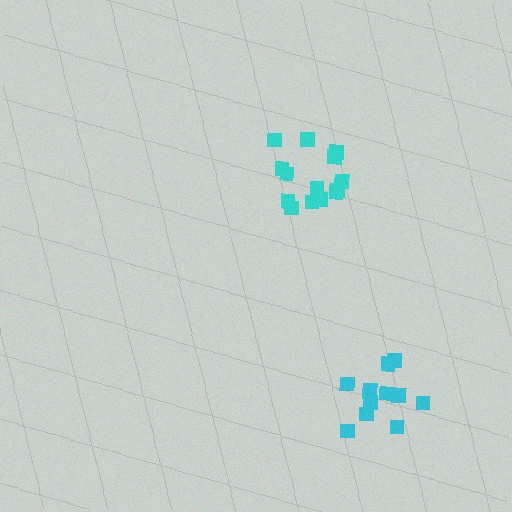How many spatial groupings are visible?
There are 2 spatial groupings.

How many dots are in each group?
Group 1: 14 dots, Group 2: 11 dots (25 total).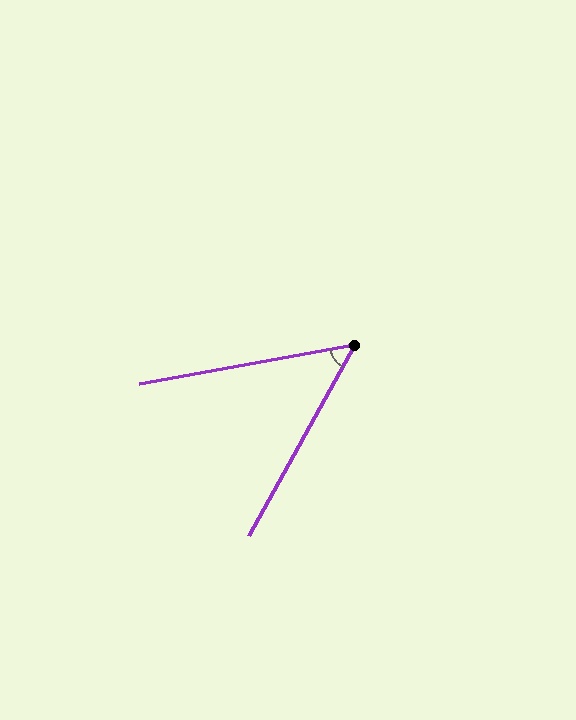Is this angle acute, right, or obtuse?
It is acute.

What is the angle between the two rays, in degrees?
Approximately 51 degrees.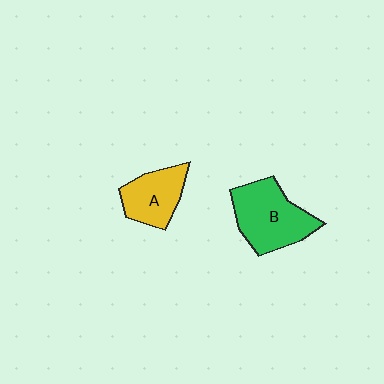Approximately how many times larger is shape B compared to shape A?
Approximately 1.4 times.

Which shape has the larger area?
Shape B (green).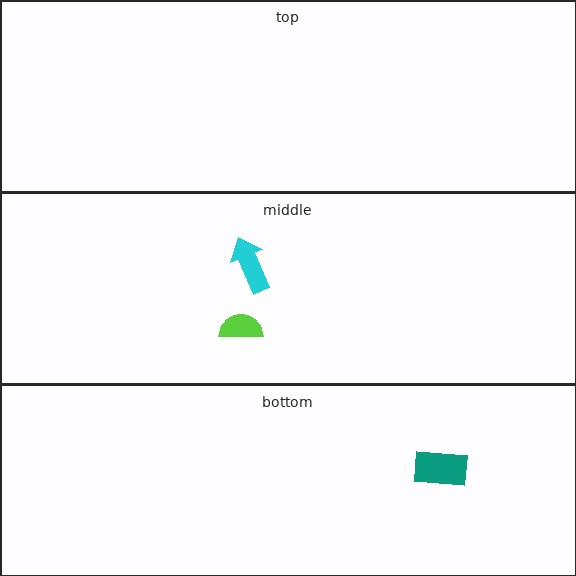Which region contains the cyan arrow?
The middle region.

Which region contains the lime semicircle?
The middle region.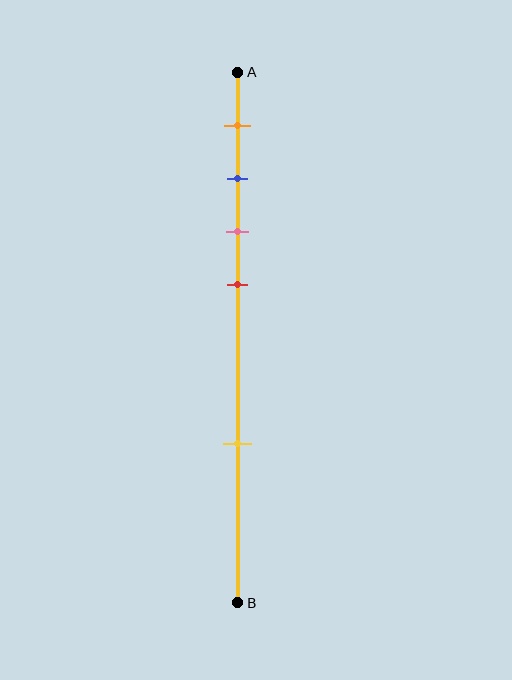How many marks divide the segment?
There are 5 marks dividing the segment.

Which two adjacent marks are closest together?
The blue and pink marks are the closest adjacent pair.